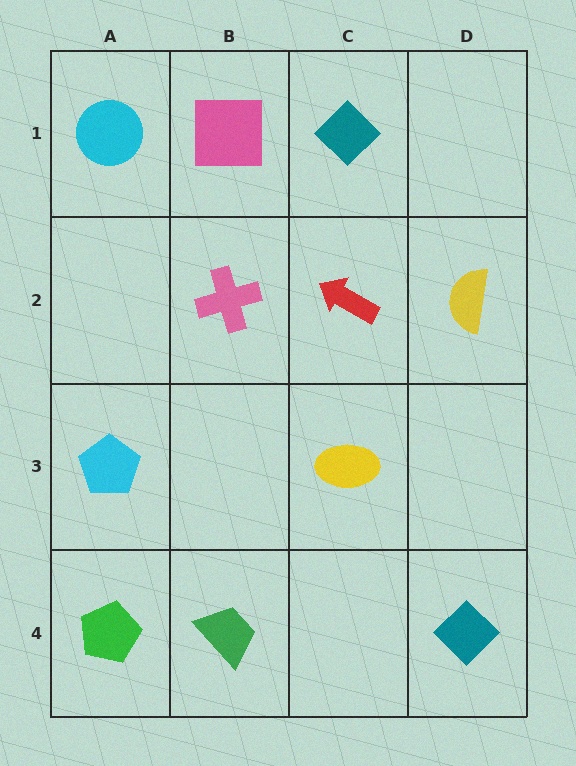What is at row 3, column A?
A cyan pentagon.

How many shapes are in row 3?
2 shapes.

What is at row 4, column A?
A green pentagon.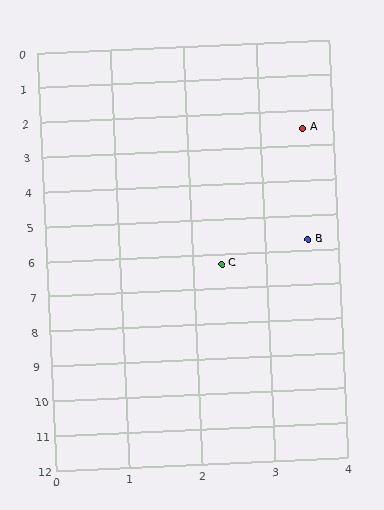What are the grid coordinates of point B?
Point B is at approximately (3.6, 5.7).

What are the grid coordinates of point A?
Point A is at approximately (3.6, 2.5).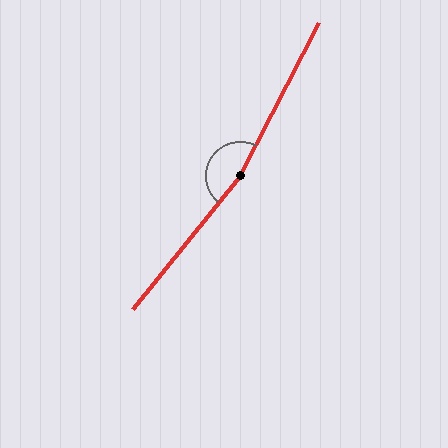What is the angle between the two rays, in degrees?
Approximately 168 degrees.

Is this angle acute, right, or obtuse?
It is obtuse.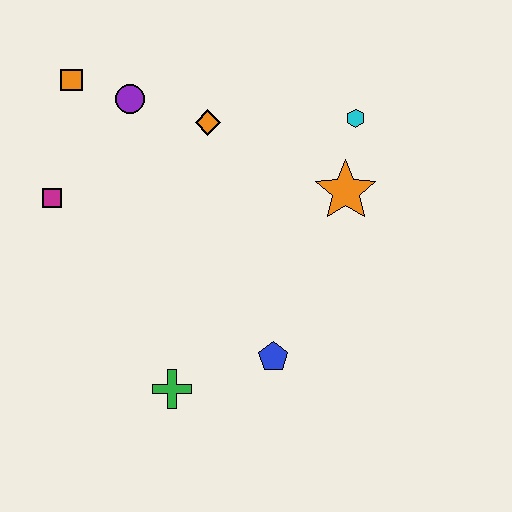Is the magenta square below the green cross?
No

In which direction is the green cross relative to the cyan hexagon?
The green cross is below the cyan hexagon.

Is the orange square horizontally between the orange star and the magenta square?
Yes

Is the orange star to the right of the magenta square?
Yes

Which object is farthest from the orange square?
The blue pentagon is farthest from the orange square.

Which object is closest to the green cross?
The blue pentagon is closest to the green cross.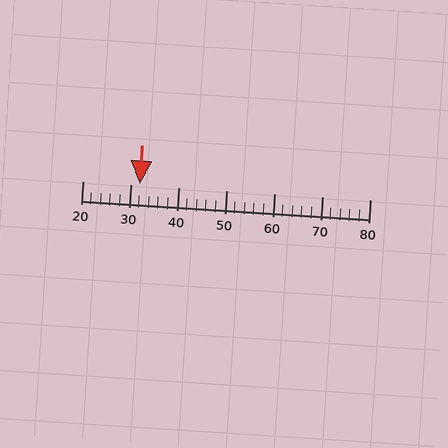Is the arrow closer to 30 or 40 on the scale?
The arrow is closer to 30.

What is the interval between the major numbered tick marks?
The major tick marks are spaced 10 units apart.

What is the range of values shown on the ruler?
The ruler shows values from 20 to 80.